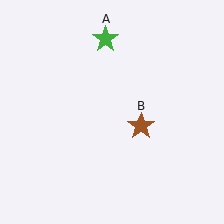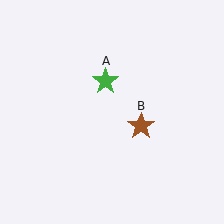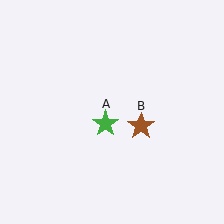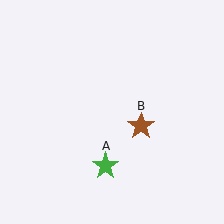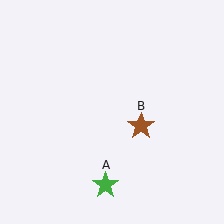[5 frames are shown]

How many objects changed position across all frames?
1 object changed position: green star (object A).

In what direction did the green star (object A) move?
The green star (object A) moved down.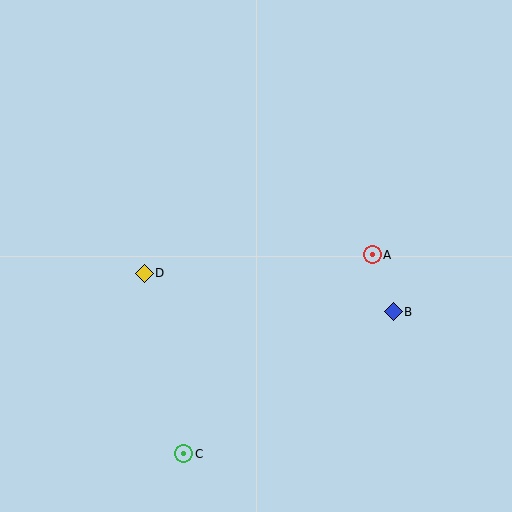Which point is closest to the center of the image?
Point D at (144, 273) is closest to the center.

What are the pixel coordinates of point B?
Point B is at (393, 312).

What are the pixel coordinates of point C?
Point C is at (184, 454).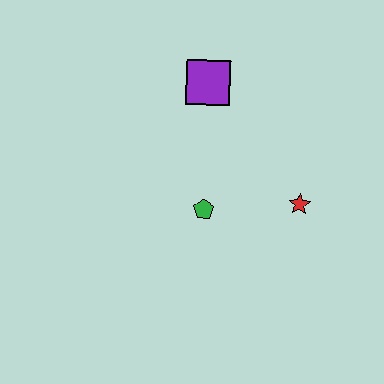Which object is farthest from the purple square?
The red star is farthest from the purple square.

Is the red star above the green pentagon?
Yes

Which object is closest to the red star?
The green pentagon is closest to the red star.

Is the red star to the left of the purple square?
No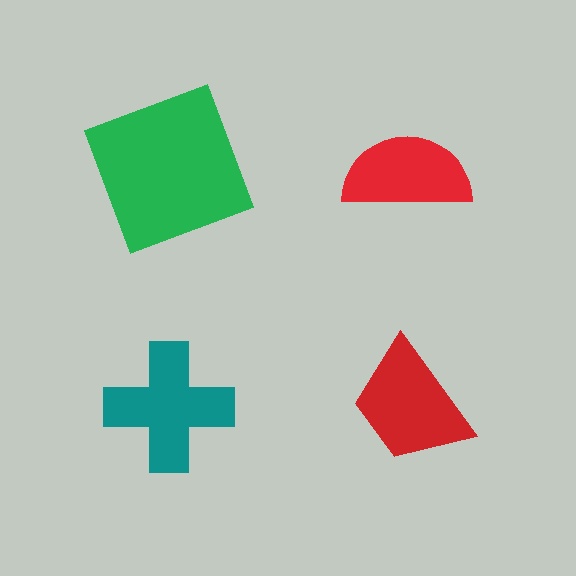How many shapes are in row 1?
2 shapes.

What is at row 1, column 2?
A red semicircle.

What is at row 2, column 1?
A teal cross.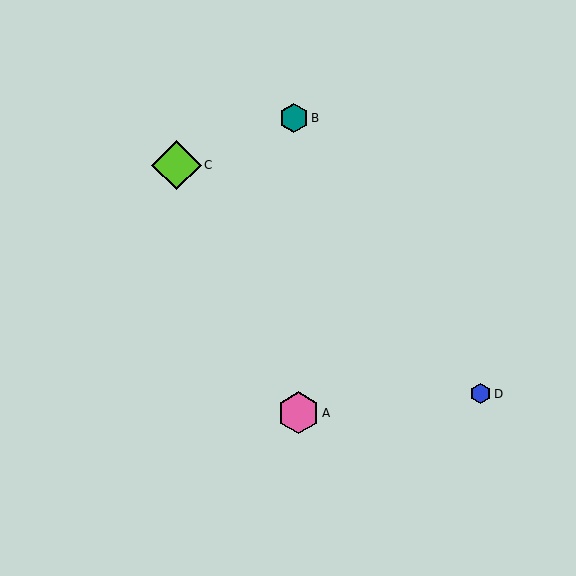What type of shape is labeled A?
Shape A is a pink hexagon.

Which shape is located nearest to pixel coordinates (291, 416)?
The pink hexagon (labeled A) at (298, 413) is nearest to that location.